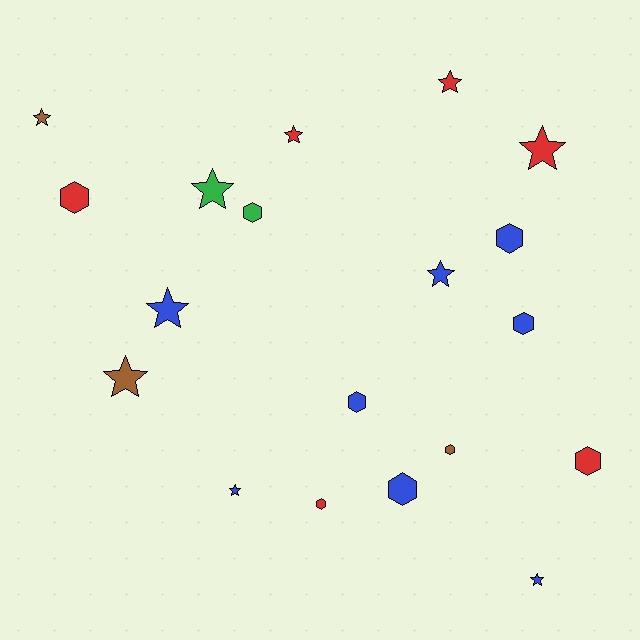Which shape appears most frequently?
Star, with 10 objects.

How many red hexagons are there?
There are 3 red hexagons.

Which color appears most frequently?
Blue, with 8 objects.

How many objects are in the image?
There are 19 objects.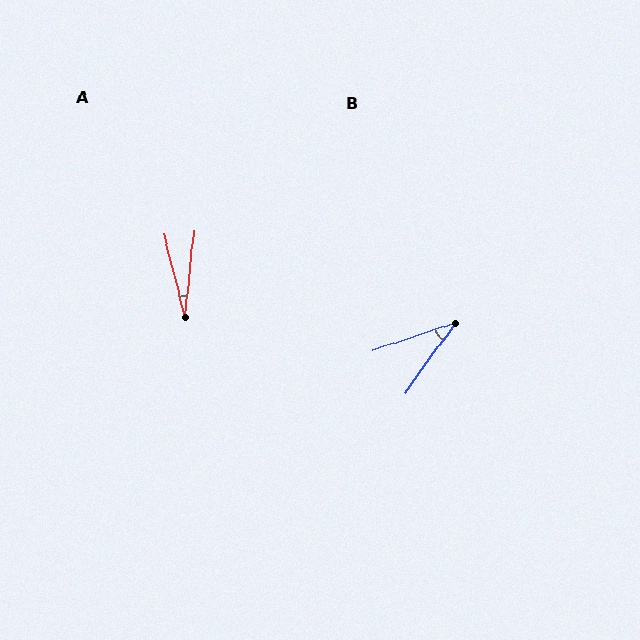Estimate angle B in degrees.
Approximately 35 degrees.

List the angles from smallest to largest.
A (20°), B (35°).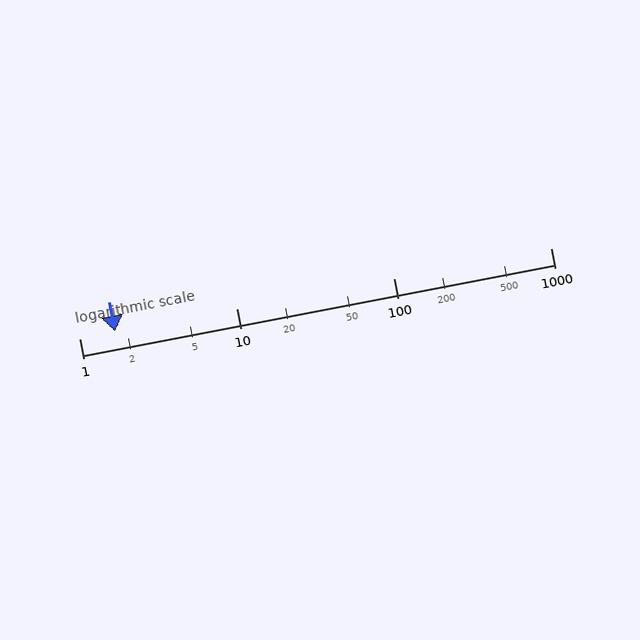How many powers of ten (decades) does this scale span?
The scale spans 3 decades, from 1 to 1000.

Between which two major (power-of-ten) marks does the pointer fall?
The pointer is between 1 and 10.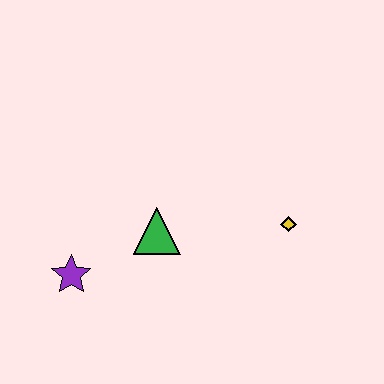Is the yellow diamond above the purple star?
Yes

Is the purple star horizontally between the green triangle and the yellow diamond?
No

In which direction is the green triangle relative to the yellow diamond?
The green triangle is to the left of the yellow diamond.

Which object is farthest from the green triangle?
The yellow diamond is farthest from the green triangle.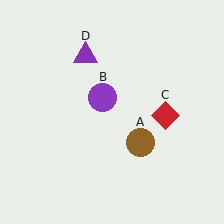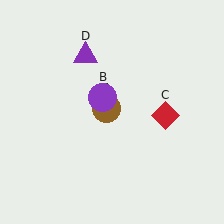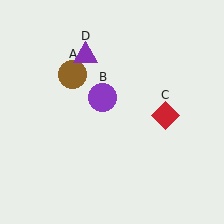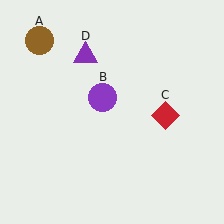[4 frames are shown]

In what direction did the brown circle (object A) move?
The brown circle (object A) moved up and to the left.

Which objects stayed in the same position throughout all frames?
Purple circle (object B) and red diamond (object C) and purple triangle (object D) remained stationary.